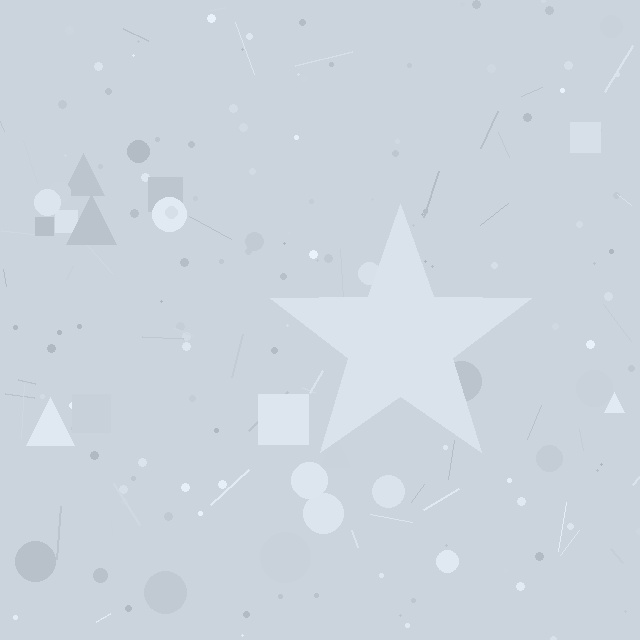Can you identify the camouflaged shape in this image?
The camouflaged shape is a star.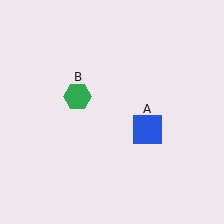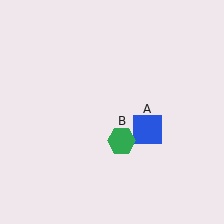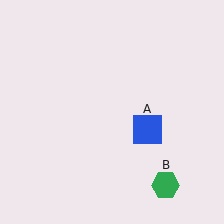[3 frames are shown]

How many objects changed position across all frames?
1 object changed position: green hexagon (object B).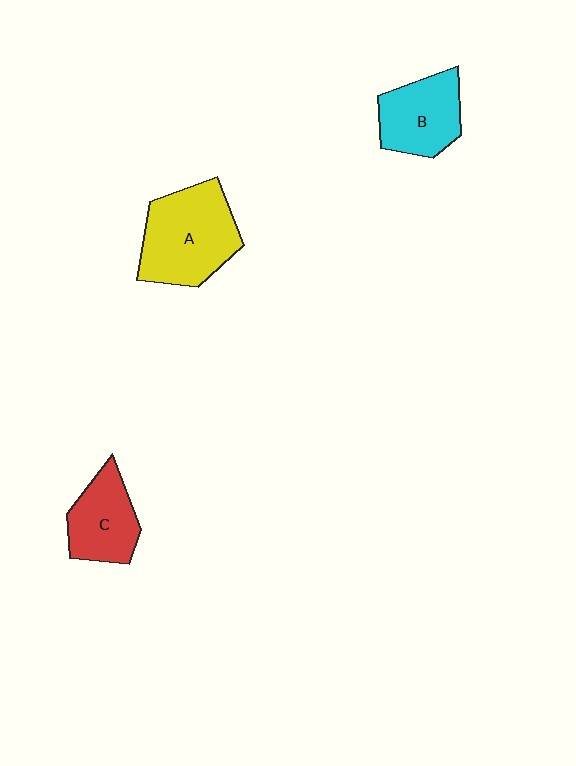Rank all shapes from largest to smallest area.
From largest to smallest: A (yellow), B (cyan), C (red).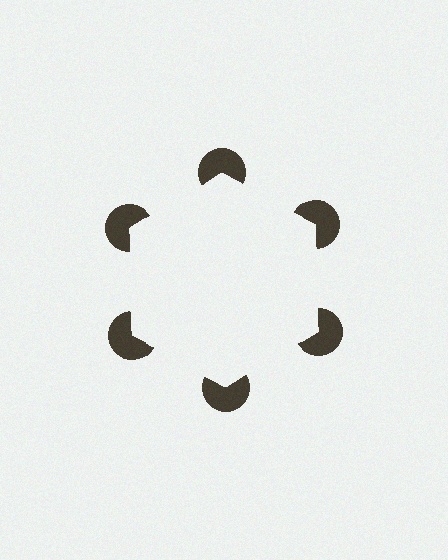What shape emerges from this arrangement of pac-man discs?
An illusory hexagon — its edges are inferred from the aligned wedge cuts in the pac-man discs, not physically drawn.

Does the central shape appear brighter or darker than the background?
It typically appears slightly brighter than the background, even though no actual brightness change is drawn.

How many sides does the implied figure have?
6 sides.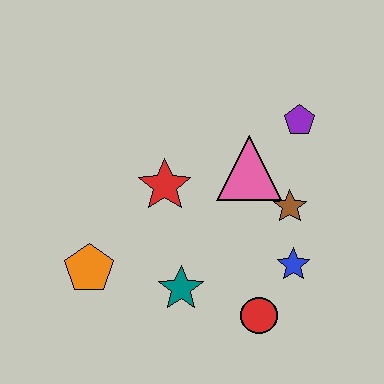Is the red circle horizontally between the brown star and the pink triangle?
Yes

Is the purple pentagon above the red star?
Yes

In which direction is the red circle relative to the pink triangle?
The red circle is below the pink triangle.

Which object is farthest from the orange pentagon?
The purple pentagon is farthest from the orange pentagon.